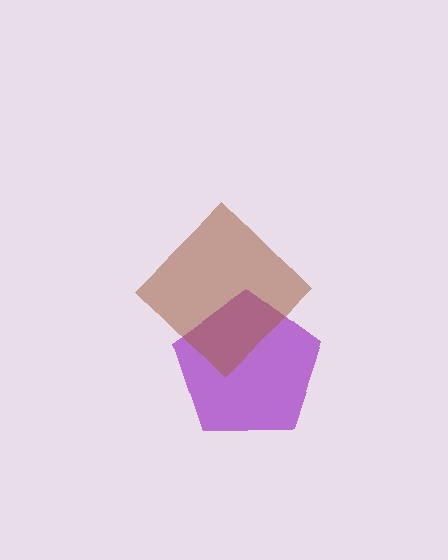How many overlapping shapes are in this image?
There are 2 overlapping shapes in the image.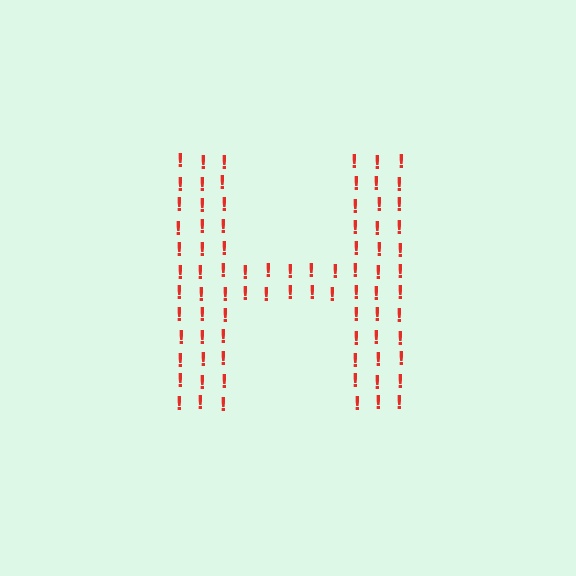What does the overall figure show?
The overall figure shows the letter H.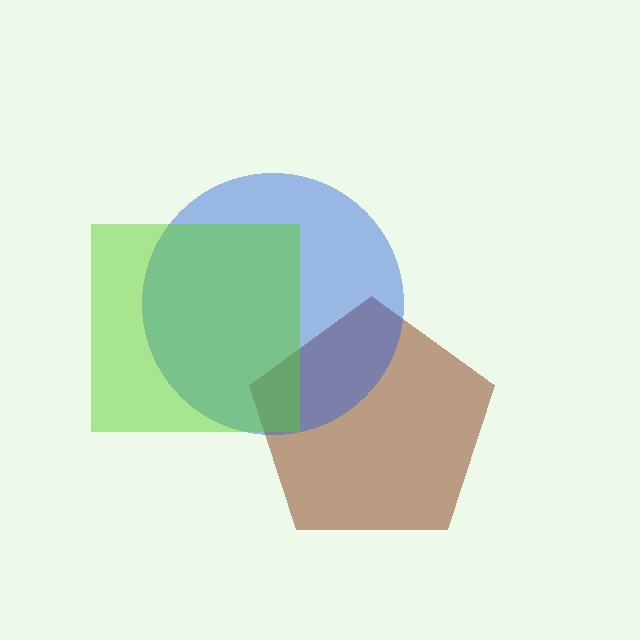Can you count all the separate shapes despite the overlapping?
Yes, there are 3 separate shapes.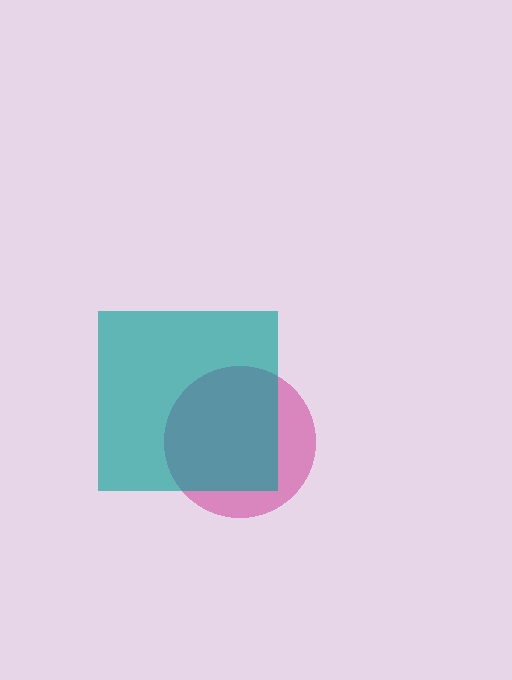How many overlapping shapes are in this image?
There are 2 overlapping shapes in the image.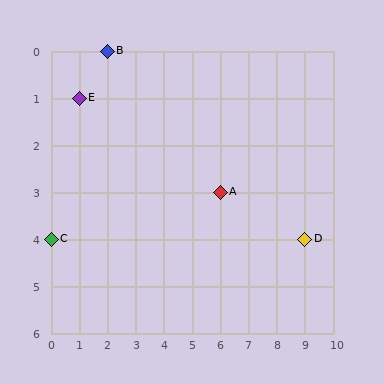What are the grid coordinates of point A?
Point A is at grid coordinates (6, 3).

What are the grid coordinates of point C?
Point C is at grid coordinates (0, 4).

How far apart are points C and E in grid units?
Points C and E are 1 column and 3 rows apart (about 3.2 grid units diagonally).